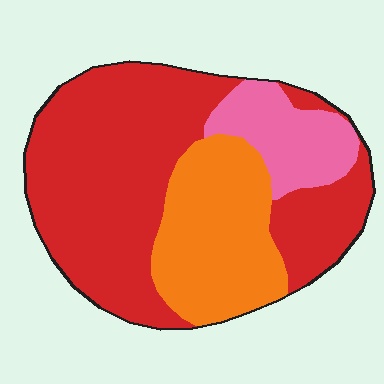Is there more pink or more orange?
Orange.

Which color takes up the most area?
Red, at roughly 60%.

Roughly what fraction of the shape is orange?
Orange takes up between a quarter and a half of the shape.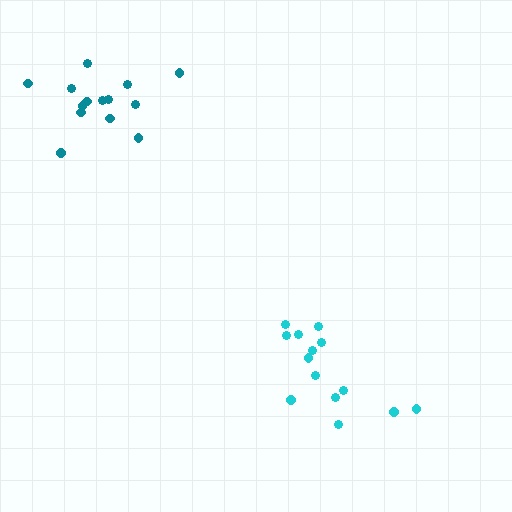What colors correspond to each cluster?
The clusters are colored: teal, cyan.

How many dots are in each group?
Group 1: 14 dots, Group 2: 14 dots (28 total).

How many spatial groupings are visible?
There are 2 spatial groupings.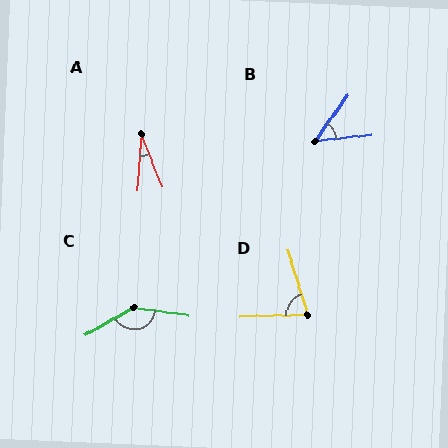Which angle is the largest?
C, at approximately 143 degrees.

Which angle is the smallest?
A, at approximately 24 degrees.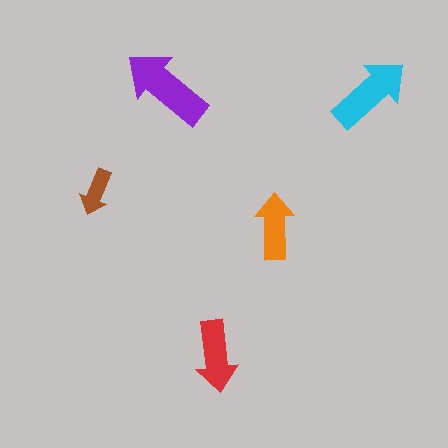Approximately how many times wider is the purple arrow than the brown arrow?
About 2 times wider.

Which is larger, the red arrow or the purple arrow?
The purple one.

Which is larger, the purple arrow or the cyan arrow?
The purple one.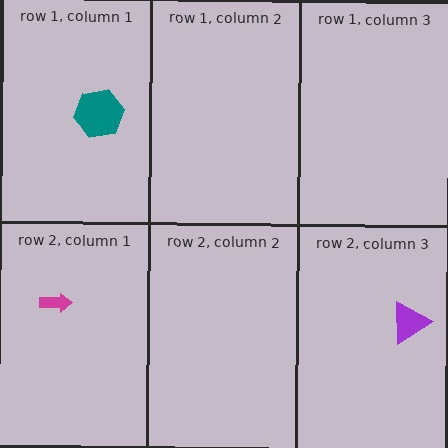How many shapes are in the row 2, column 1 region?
1.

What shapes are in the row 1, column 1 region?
The teal hexagon.